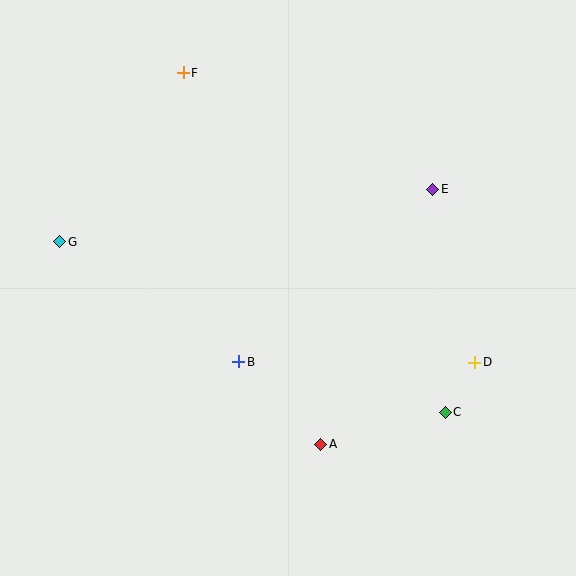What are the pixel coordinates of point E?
Point E is at (433, 189).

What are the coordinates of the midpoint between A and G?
The midpoint between A and G is at (190, 343).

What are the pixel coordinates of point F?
Point F is at (183, 73).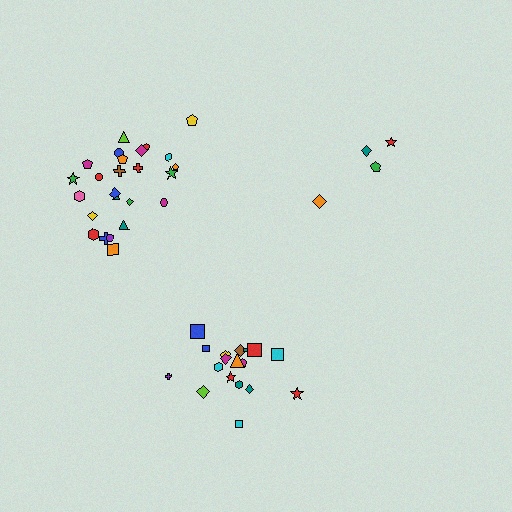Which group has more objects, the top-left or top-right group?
The top-left group.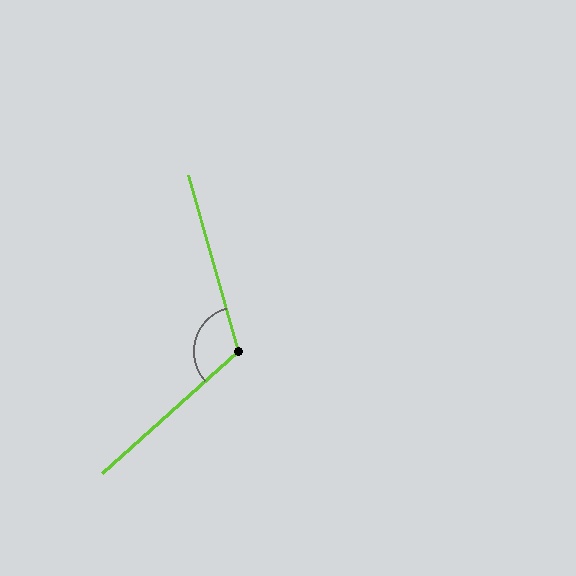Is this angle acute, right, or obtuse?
It is obtuse.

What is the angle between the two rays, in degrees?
Approximately 116 degrees.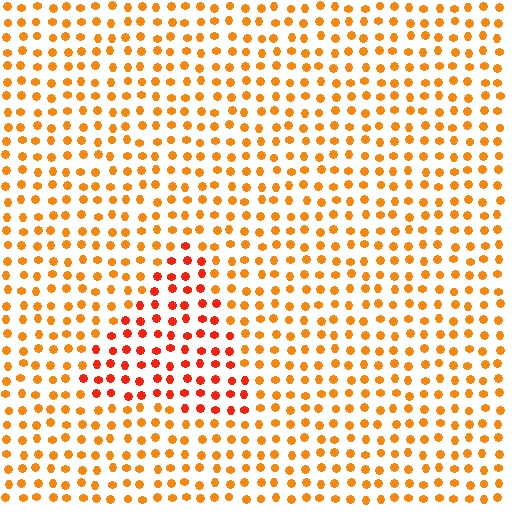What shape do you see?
I see a triangle.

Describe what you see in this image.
The image is filled with small orange elements in a uniform arrangement. A triangle-shaped region is visible where the elements are tinted to a slightly different hue, forming a subtle color boundary.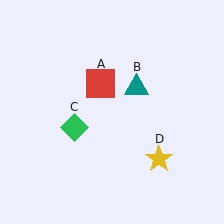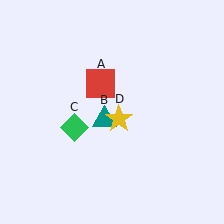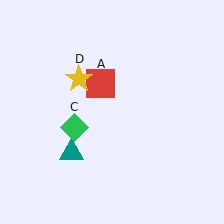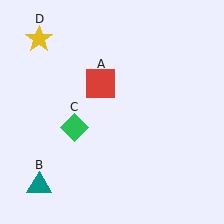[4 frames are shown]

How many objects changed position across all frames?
2 objects changed position: teal triangle (object B), yellow star (object D).